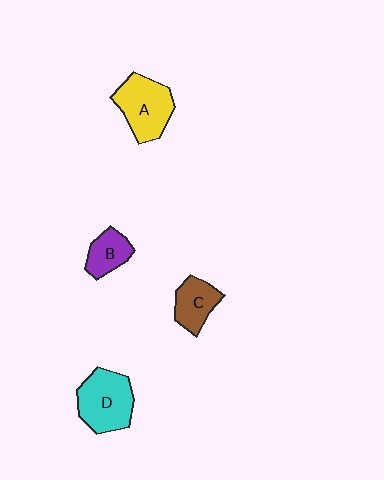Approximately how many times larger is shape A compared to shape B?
Approximately 1.8 times.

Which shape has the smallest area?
Shape B (purple).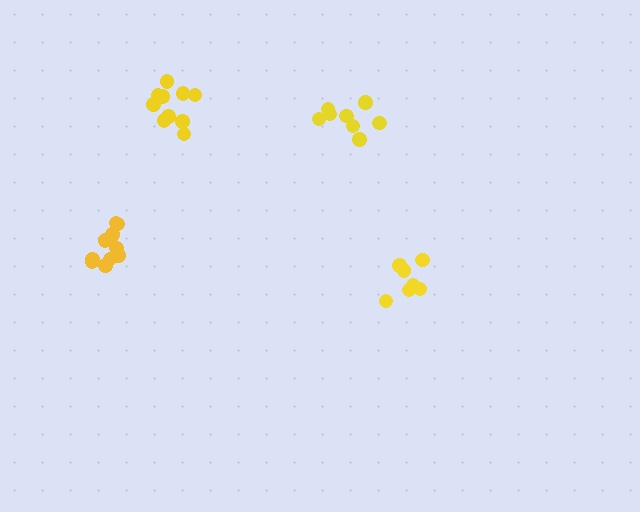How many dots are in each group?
Group 1: 8 dots, Group 2: 10 dots, Group 3: 8 dots, Group 4: 10 dots (36 total).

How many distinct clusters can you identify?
There are 4 distinct clusters.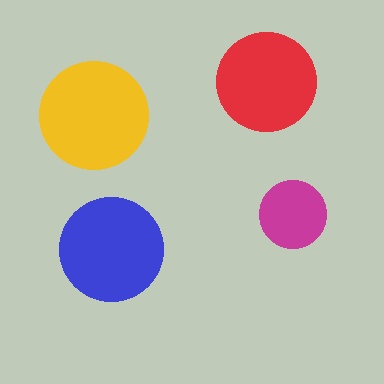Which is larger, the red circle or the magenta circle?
The red one.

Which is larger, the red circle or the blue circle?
The blue one.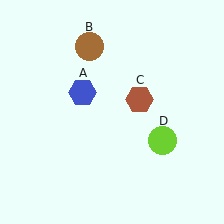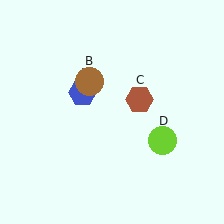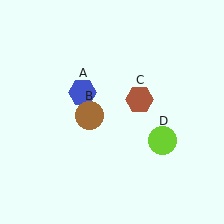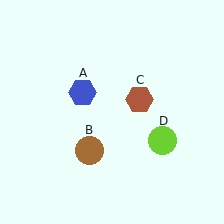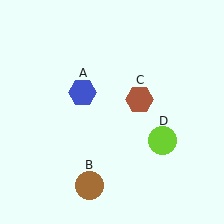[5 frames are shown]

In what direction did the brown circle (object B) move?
The brown circle (object B) moved down.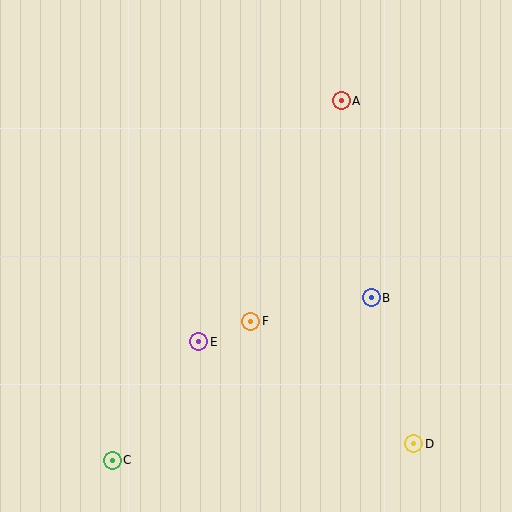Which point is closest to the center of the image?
Point F at (251, 321) is closest to the center.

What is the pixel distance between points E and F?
The distance between E and F is 56 pixels.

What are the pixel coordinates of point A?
Point A is at (341, 101).